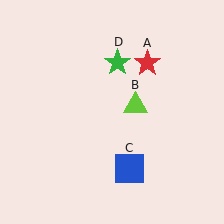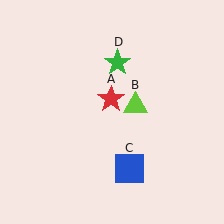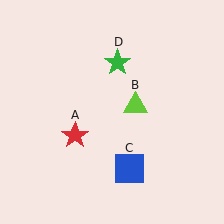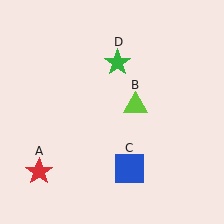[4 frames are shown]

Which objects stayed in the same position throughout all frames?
Lime triangle (object B) and blue square (object C) and green star (object D) remained stationary.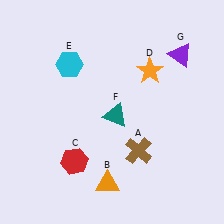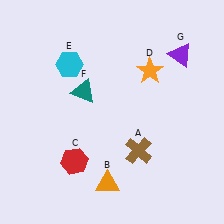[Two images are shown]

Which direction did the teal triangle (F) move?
The teal triangle (F) moved left.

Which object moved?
The teal triangle (F) moved left.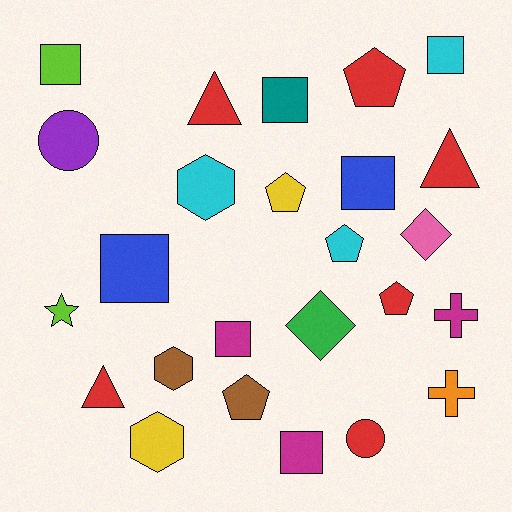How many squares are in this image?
There are 7 squares.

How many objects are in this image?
There are 25 objects.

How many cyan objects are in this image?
There are 3 cyan objects.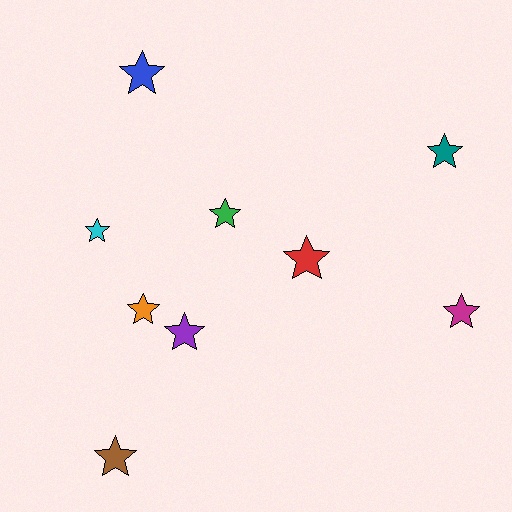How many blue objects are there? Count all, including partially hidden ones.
There is 1 blue object.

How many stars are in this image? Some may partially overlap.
There are 9 stars.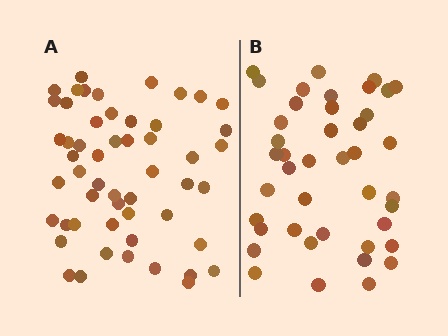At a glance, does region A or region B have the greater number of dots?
Region A (the left region) has more dots.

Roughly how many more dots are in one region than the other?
Region A has roughly 12 or so more dots than region B.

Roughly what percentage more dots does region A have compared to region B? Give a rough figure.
About 25% more.